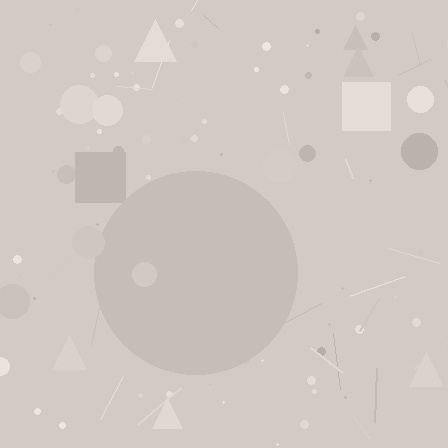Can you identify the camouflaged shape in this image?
The camouflaged shape is a circle.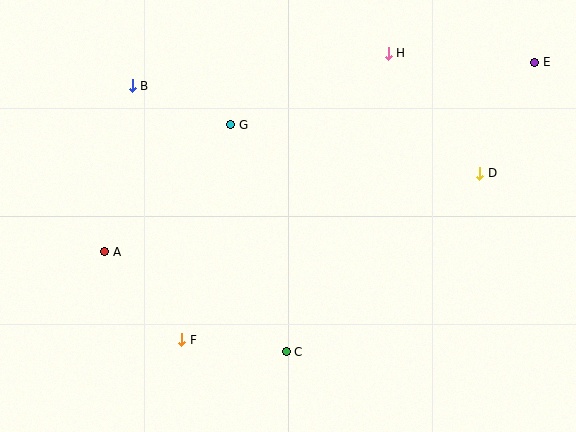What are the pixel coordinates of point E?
Point E is at (535, 62).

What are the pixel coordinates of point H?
Point H is at (388, 53).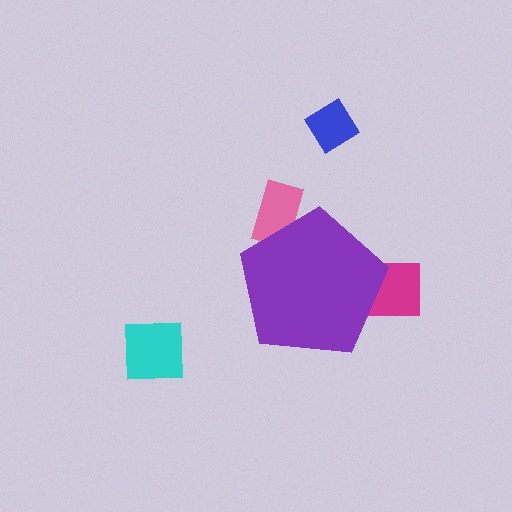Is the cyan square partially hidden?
No, the cyan square is fully visible.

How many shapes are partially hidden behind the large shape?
2 shapes are partially hidden.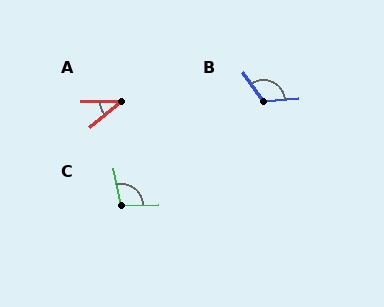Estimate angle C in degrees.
Approximately 100 degrees.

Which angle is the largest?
B, at approximately 120 degrees.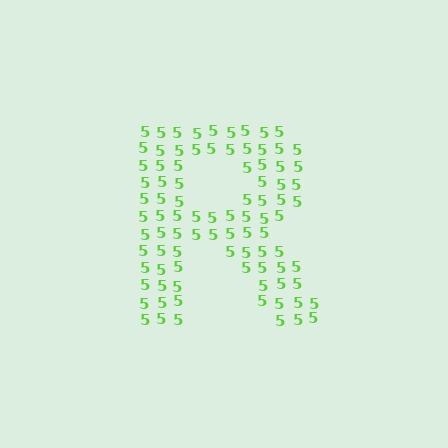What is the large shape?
The large shape is the letter R.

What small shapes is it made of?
It is made of small digit 5's.